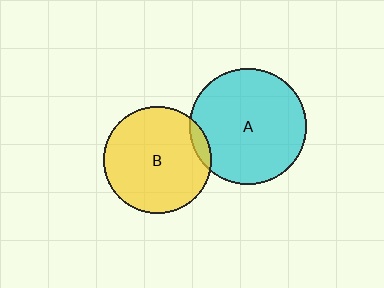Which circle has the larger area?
Circle A (cyan).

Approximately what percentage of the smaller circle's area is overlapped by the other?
Approximately 5%.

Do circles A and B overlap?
Yes.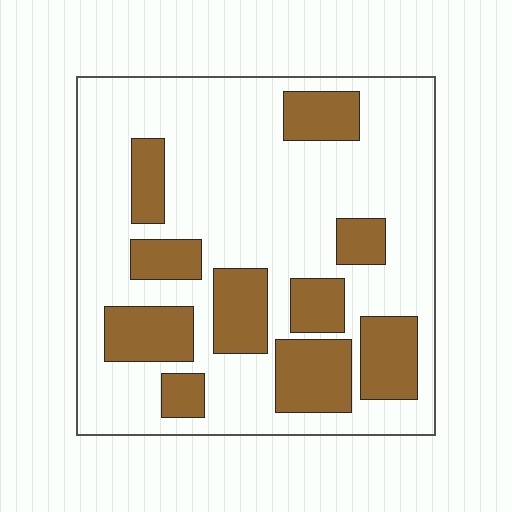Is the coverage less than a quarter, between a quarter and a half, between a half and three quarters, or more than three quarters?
Between a quarter and a half.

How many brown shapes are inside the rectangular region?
10.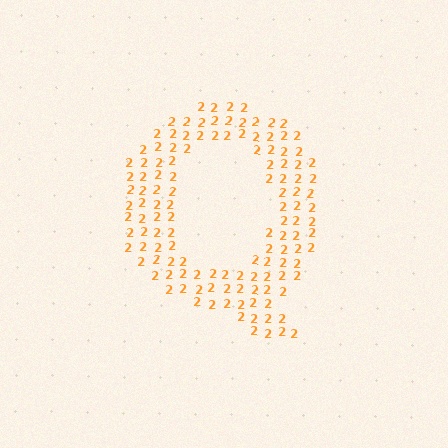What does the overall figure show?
The overall figure shows the letter Q.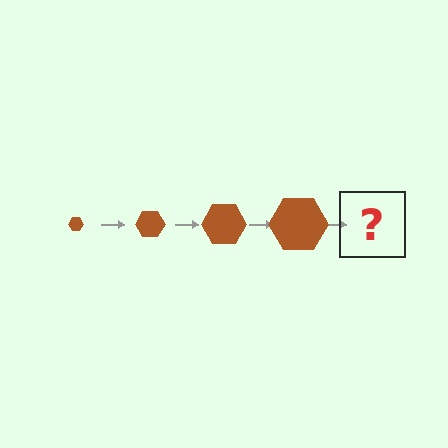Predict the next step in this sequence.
The next step is a brown hexagon, larger than the previous one.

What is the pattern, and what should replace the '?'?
The pattern is that the hexagon gets progressively larger each step. The '?' should be a brown hexagon, larger than the previous one.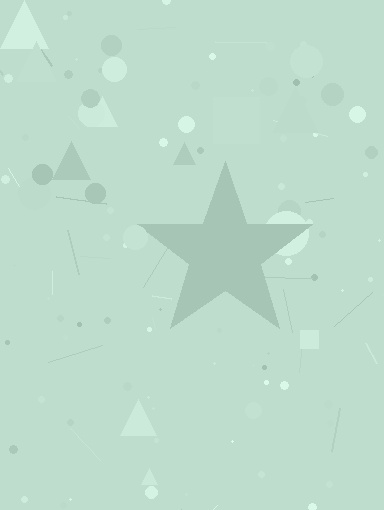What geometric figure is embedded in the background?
A star is embedded in the background.